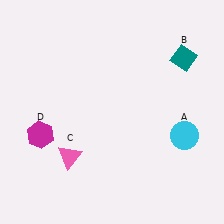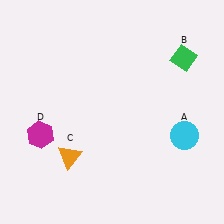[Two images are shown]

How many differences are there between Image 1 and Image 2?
There are 2 differences between the two images.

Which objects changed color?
B changed from teal to green. C changed from pink to orange.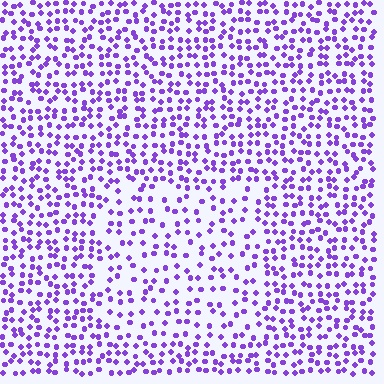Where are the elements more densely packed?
The elements are more densely packed outside the rectangle boundary.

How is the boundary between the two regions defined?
The boundary is defined by a change in element density (approximately 1.7x ratio). All elements are the same color, size, and shape.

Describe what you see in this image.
The image contains small purple elements arranged at two different densities. A rectangle-shaped region is visible where the elements are less densely packed than the surrounding area.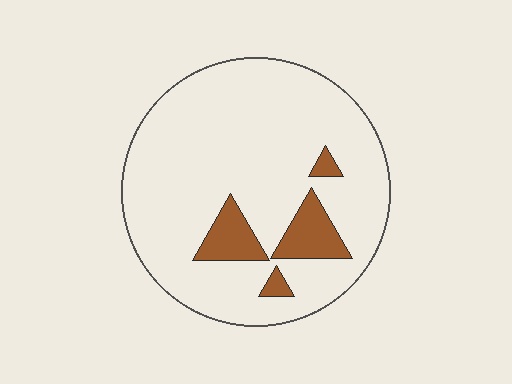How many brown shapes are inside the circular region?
4.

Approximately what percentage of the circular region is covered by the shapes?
Approximately 10%.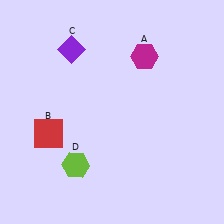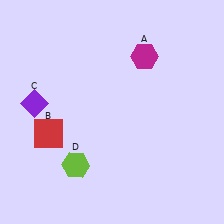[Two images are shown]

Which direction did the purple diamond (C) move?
The purple diamond (C) moved down.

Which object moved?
The purple diamond (C) moved down.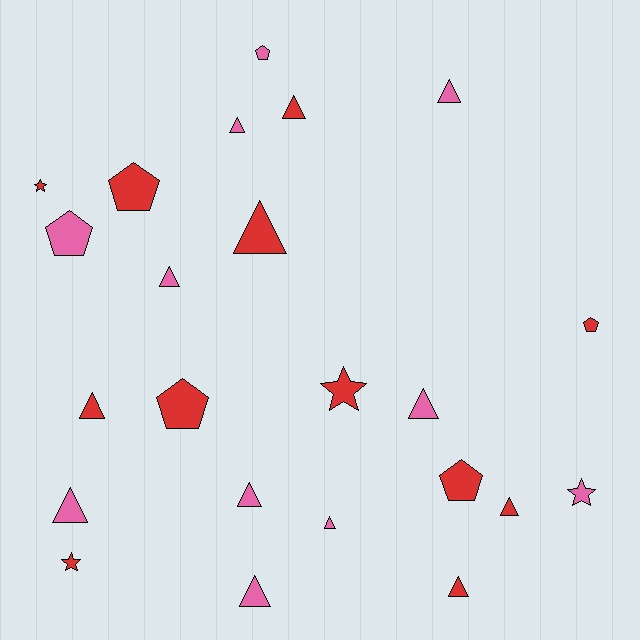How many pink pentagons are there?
There are 2 pink pentagons.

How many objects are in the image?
There are 23 objects.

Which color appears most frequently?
Red, with 12 objects.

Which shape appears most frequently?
Triangle, with 13 objects.